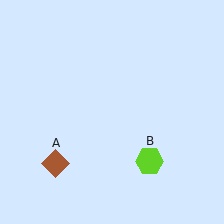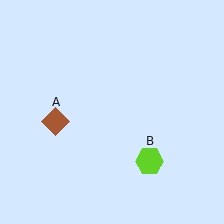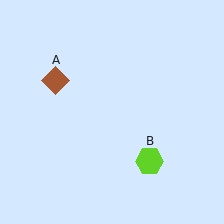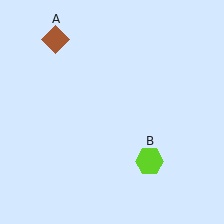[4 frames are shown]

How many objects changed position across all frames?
1 object changed position: brown diamond (object A).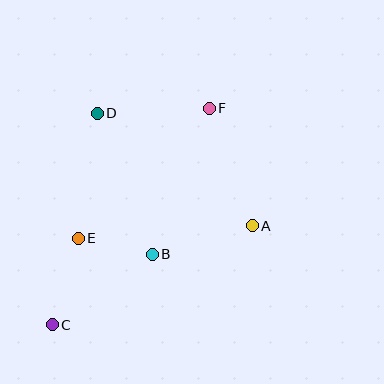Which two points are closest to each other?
Points B and E are closest to each other.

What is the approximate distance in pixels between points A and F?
The distance between A and F is approximately 125 pixels.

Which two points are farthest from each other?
Points C and F are farthest from each other.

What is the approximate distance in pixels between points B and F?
The distance between B and F is approximately 157 pixels.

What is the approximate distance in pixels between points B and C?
The distance between B and C is approximately 122 pixels.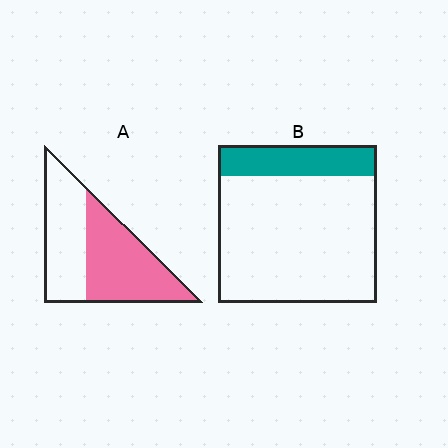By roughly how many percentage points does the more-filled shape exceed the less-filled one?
By roughly 35 percentage points (A over B).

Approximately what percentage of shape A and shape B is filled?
A is approximately 55% and B is approximately 20%.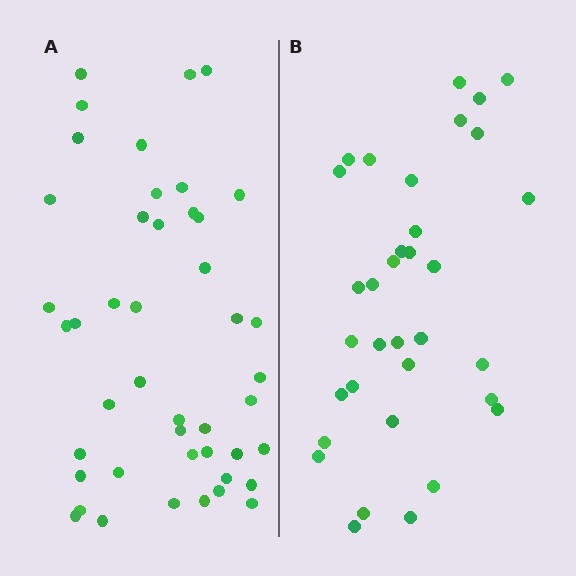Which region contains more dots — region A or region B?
Region A (the left region) has more dots.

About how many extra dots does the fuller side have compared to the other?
Region A has roughly 12 or so more dots than region B.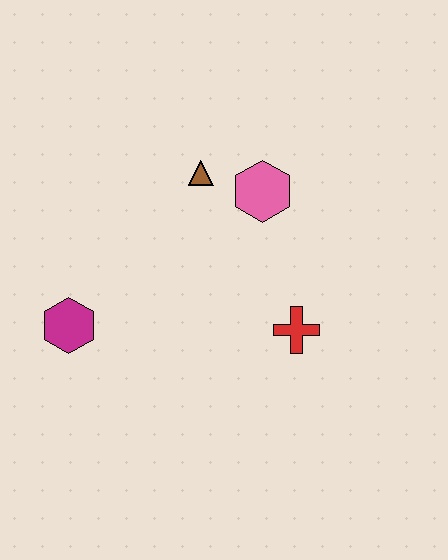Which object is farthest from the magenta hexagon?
The pink hexagon is farthest from the magenta hexagon.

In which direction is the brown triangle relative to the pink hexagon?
The brown triangle is to the left of the pink hexagon.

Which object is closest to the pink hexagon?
The brown triangle is closest to the pink hexagon.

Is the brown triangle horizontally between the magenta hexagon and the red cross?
Yes